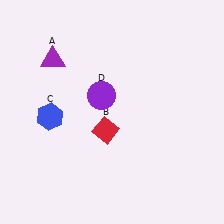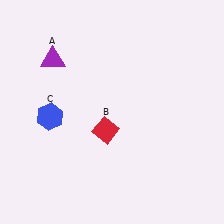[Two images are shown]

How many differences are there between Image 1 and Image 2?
There is 1 difference between the two images.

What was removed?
The purple circle (D) was removed in Image 2.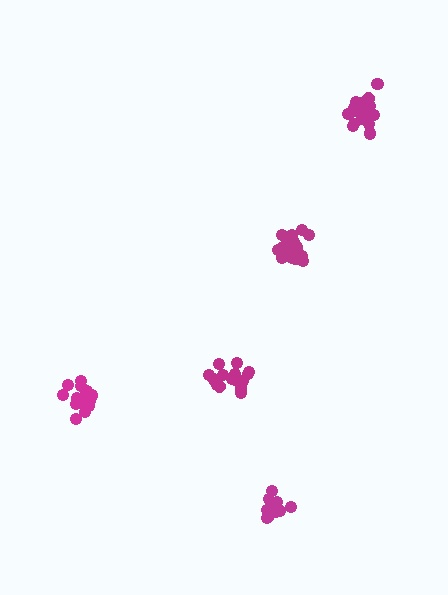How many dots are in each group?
Group 1: 17 dots, Group 2: 17 dots, Group 3: 17 dots, Group 4: 14 dots, Group 5: 20 dots (85 total).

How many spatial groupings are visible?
There are 5 spatial groupings.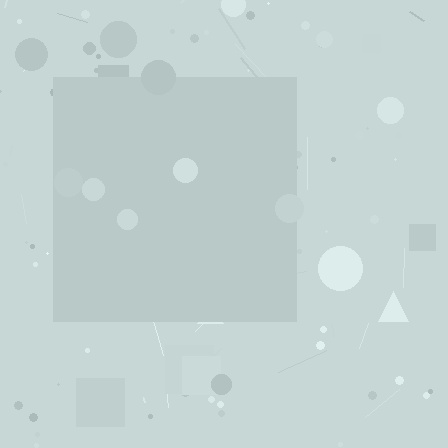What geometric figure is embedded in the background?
A square is embedded in the background.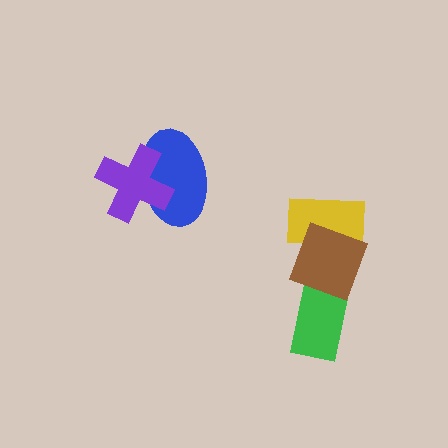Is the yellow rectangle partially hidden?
Yes, it is partially covered by another shape.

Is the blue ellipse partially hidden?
Yes, it is partially covered by another shape.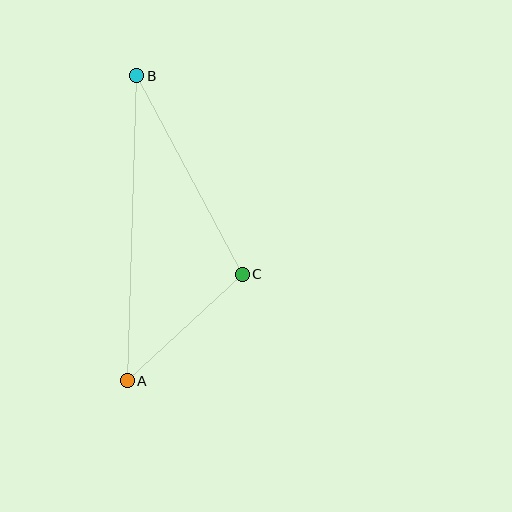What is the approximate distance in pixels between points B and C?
The distance between B and C is approximately 225 pixels.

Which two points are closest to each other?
Points A and C are closest to each other.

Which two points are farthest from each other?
Points A and B are farthest from each other.